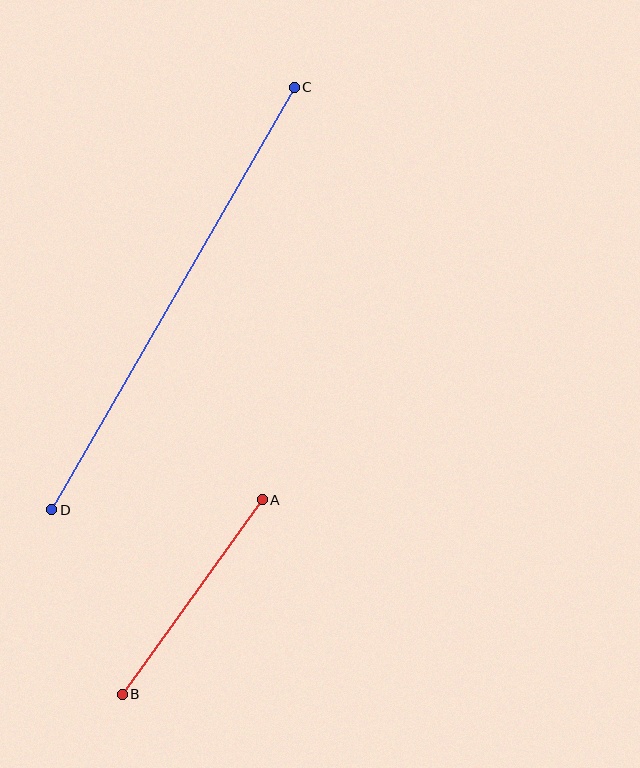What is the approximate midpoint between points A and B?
The midpoint is at approximately (192, 597) pixels.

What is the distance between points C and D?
The distance is approximately 487 pixels.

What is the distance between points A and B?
The distance is approximately 240 pixels.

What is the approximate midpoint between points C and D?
The midpoint is at approximately (173, 298) pixels.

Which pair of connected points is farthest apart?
Points C and D are farthest apart.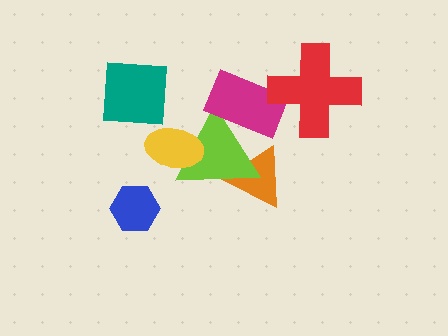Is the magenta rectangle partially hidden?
Yes, it is partially covered by another shape.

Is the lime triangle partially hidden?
Yes, it is partially covered by another shape.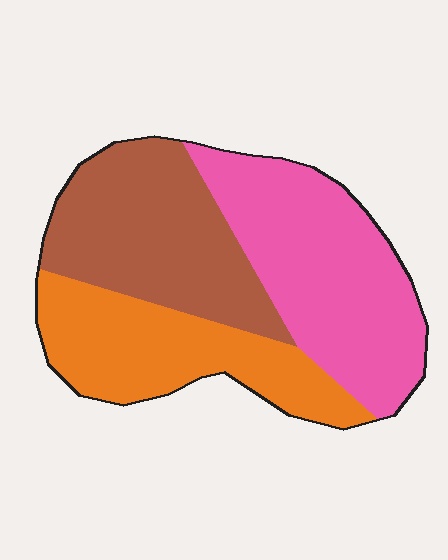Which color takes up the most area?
Pink, at roughly 40%.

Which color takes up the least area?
Orange, at roughly 30%.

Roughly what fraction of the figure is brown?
Brown takes up about one third (1/3) of the figure.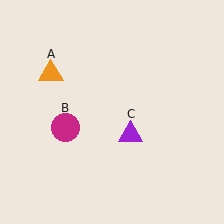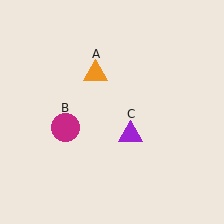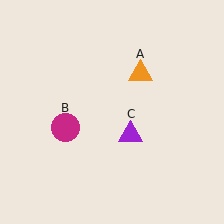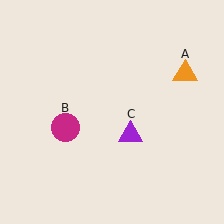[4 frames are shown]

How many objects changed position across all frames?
1 object changed position: orange triangle (object A).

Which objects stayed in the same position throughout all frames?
Magenta circle (object B) and purple triangle (object C) remained stationary.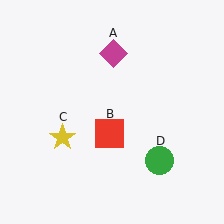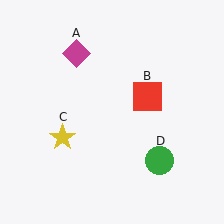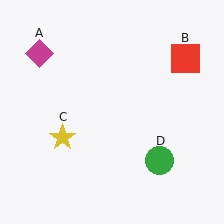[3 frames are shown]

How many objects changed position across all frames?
2 objects changed position: magenta diamond (object A), red square (object B).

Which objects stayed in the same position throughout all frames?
Yellow star (object C) and green circle (object D) remained stationary.